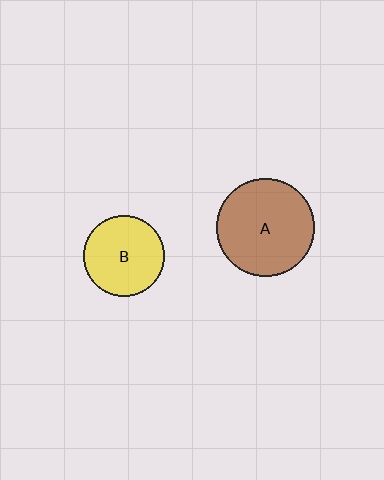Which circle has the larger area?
Circle A (brown).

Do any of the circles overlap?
No, none of the circles overlap.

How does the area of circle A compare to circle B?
Approximately 1.5 times.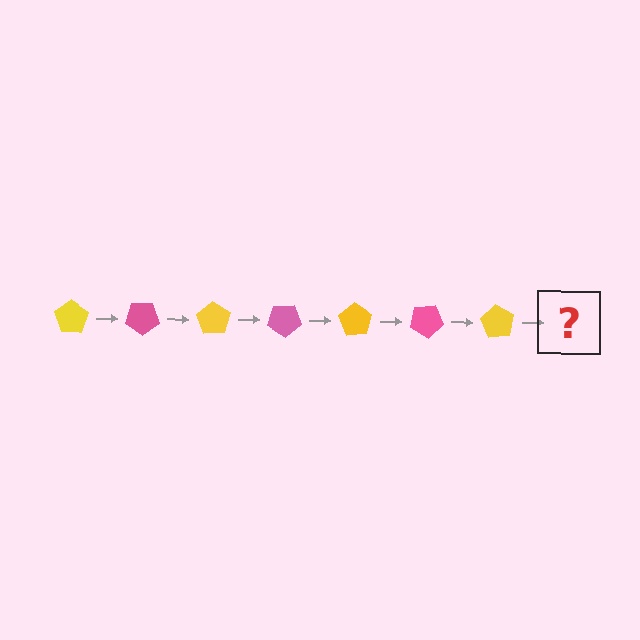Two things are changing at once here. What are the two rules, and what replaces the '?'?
The two rules are that it rotates 35 degrees each step and the color cycles through yellow and pink. The '?' should be a pink pentagon, rotated 245 degrees from the start.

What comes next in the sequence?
The next element should be a pink pentagon, rotated 245 degrees from the start.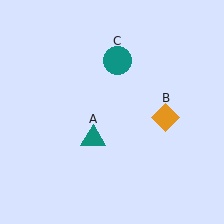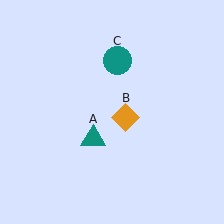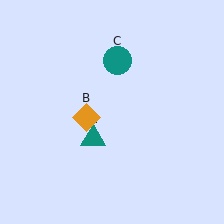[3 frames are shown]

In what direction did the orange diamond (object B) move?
The orange diamond (object B) moved left.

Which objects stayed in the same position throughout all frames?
Teal triangle (object A) and teal circle (object C) remained stationary.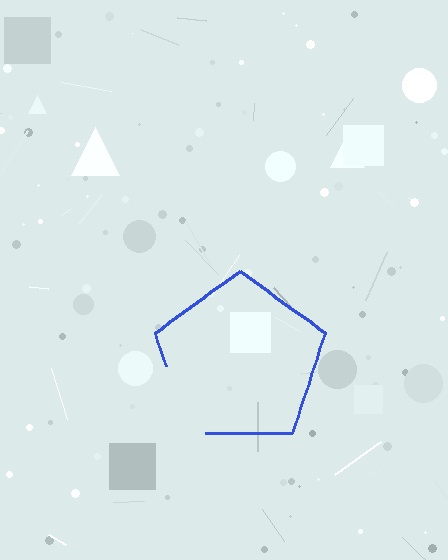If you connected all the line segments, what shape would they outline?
They would outline a pentagon.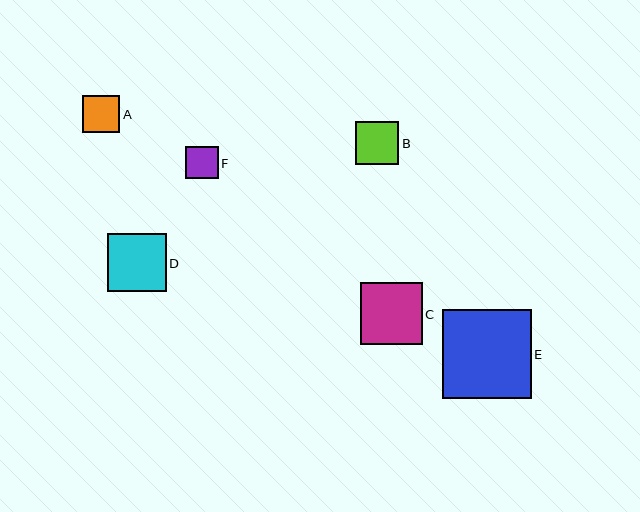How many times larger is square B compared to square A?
Square B is approximately 1.2 times the size of square A.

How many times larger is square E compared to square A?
Square E is approximately 2.4 times the size of square A.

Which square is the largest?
Square E is the largest with a size of approximately 89 pixels.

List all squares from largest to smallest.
From largest to smallest: E, C, D, B, A, F.